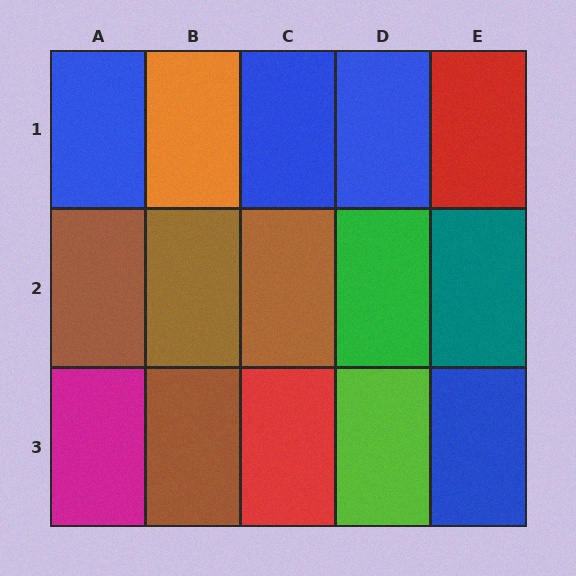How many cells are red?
2 cells are red.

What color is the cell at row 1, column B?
Orange.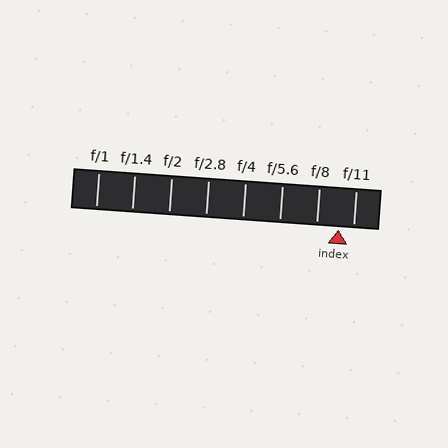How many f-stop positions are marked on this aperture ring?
There are 8 f-stop positions marked.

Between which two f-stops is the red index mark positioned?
The index mark is between f/8 and f/11.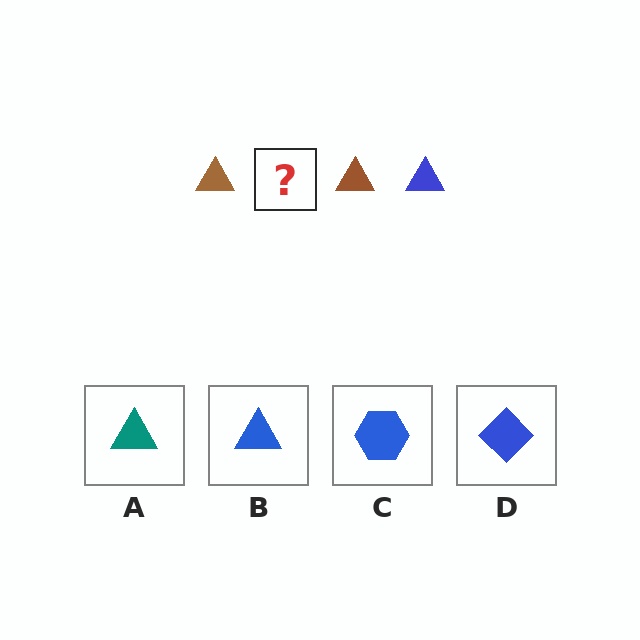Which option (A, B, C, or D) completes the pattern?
B.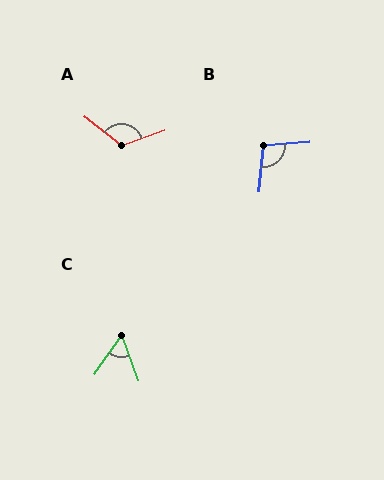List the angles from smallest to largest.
C (55°), B (99°), A (122°).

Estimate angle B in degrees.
Approximately 99 degrees.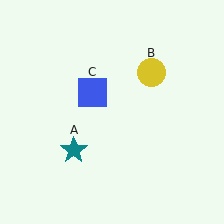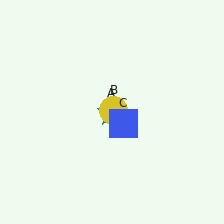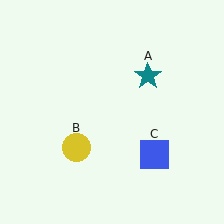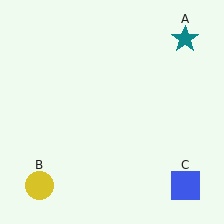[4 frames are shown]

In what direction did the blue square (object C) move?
The blue square (object C) moved down and to the right.